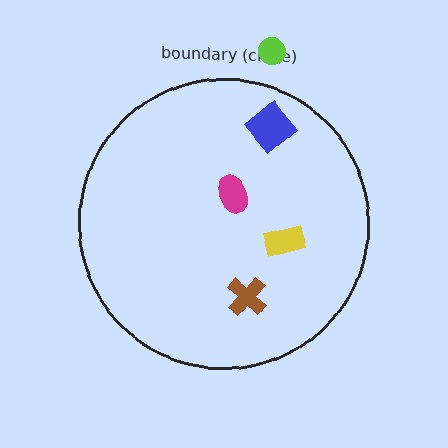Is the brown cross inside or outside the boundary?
Inside.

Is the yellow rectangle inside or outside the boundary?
Inside.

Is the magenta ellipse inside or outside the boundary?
Inside.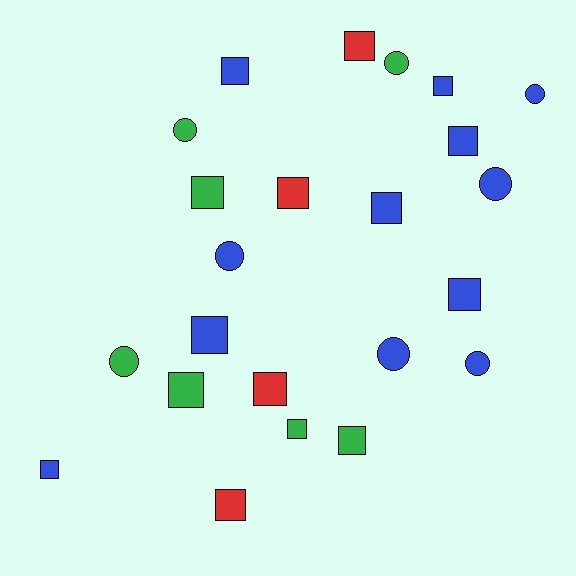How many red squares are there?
There are 4 red squares.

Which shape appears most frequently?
Square, with 15 objects.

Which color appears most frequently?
Blue, with 12 objects.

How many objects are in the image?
There are 23 objects.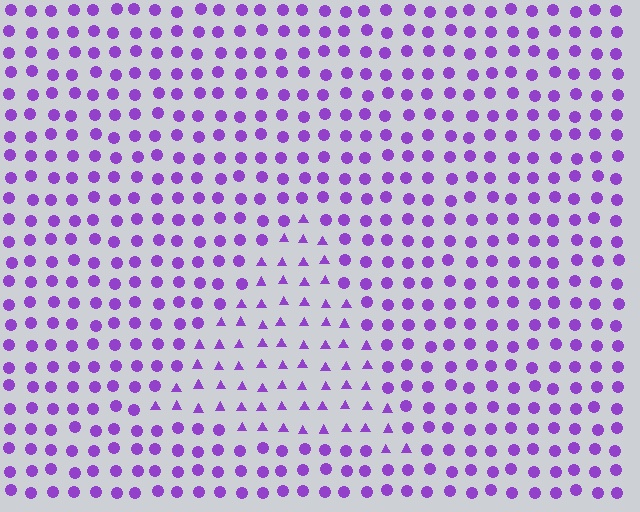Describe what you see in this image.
The image is filled with small purple elements arranged in a uniform grid. A triangle-shaped region contains triangles, while the surrounding area contains circles. The boundary is defined purely by the change in element shape.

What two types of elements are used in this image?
The image uses triangles inside the triangle region and circles outside it.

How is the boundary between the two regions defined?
The boundary is defined by a change in element shape: triangles inside vs. circles outside. All elements share the same color and spacing.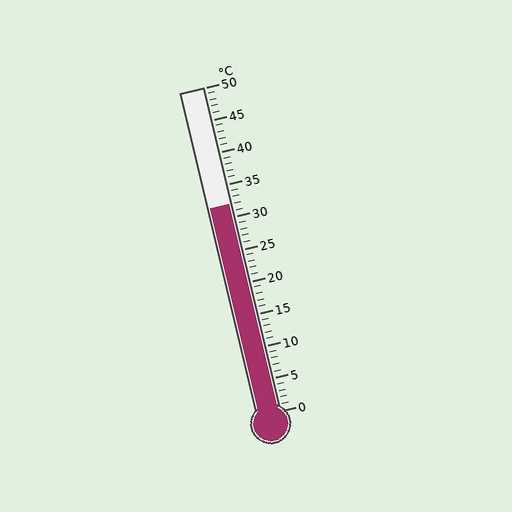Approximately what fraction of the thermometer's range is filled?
The thermometer is filled to approximately 65% of its range.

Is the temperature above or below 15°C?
The temperature is above 15°C.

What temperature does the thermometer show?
The thermometer shows approximately 32°C.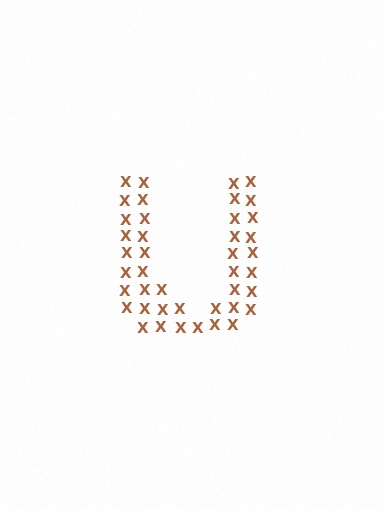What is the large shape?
The large shape is the letter U.